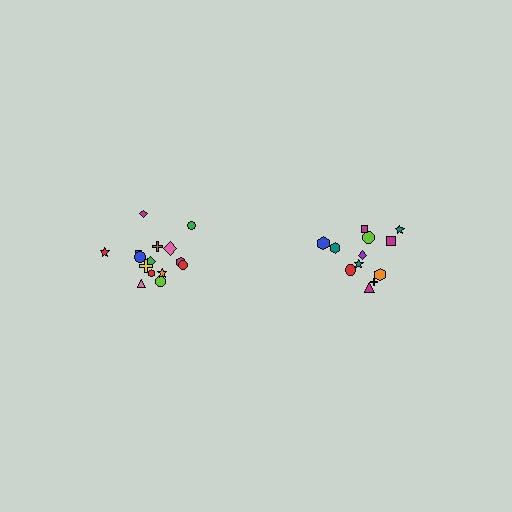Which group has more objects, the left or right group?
The left group.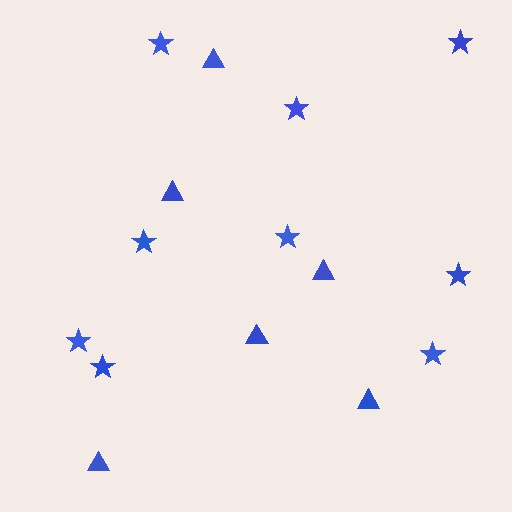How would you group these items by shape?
There are 2 groups: one group of stars (9) and one group of triangles (6).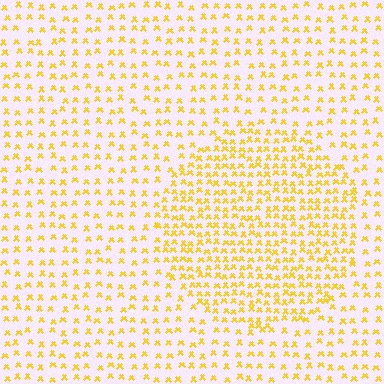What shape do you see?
I see a circle.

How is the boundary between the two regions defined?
The boundary is defined by a change in element density (approximately 1.9x ratio). All elements are the same color, size, and shape.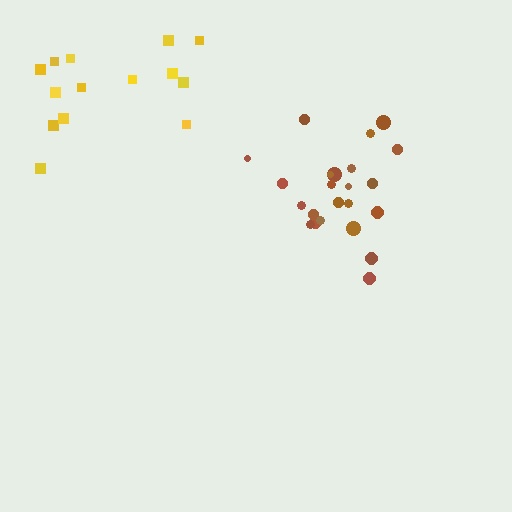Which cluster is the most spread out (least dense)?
Yellow.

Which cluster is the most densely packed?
Brown.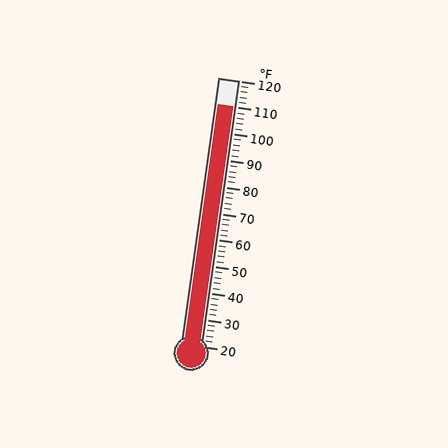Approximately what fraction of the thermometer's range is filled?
The thermometer is filled to approximately 90% of its range.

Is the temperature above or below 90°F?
The temperature is above 90°F.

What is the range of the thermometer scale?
The thermometer scale ranges from 20°F to 120°F.